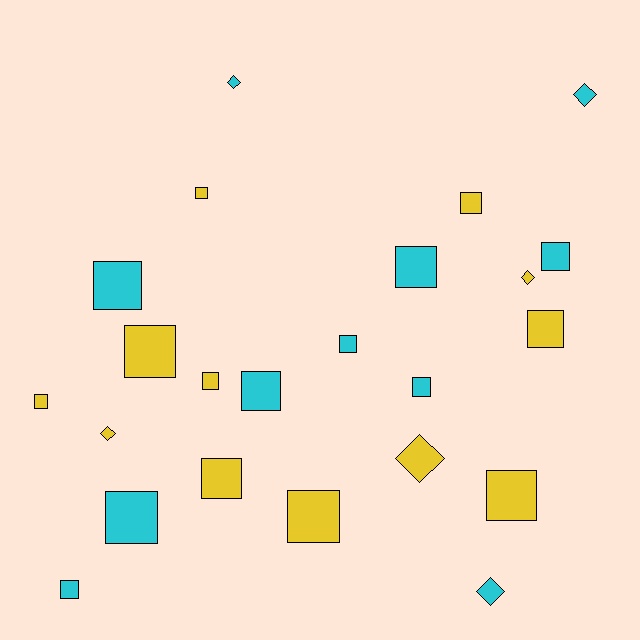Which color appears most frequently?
Yellow, with 12 objects.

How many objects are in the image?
There are 23 objects.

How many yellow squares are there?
There are 9 yellow squares.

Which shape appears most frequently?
Square, with 17 objects.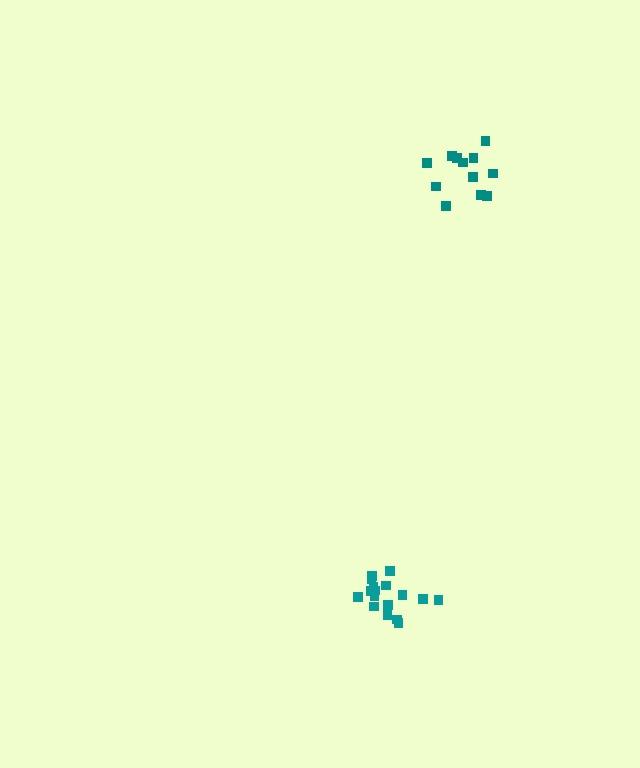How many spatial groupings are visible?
There are 2 spatial groupings.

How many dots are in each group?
Group 1: 12 dots, Group 2: 17 dots (29 total).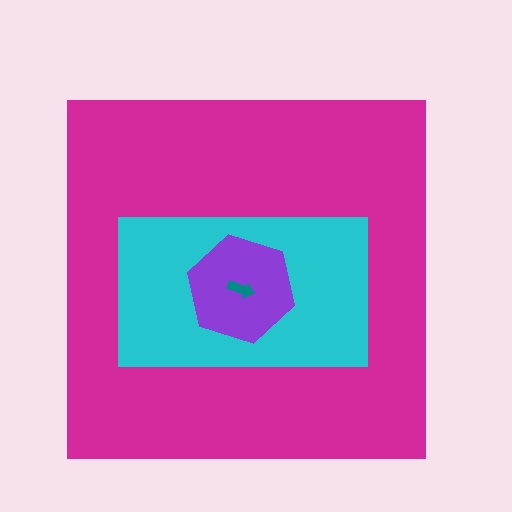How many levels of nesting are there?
4.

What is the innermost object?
The teal arrow.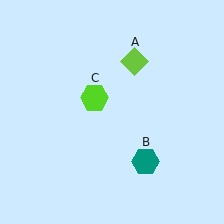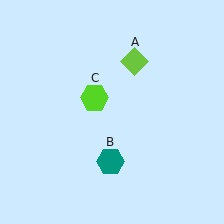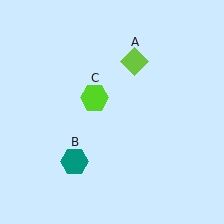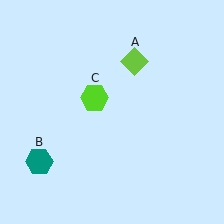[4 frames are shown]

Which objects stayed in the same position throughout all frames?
Lime diamond (object A) and lime hexagon (object C) remained stationary.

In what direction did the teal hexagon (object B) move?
The teal hexagon (object B) moved left.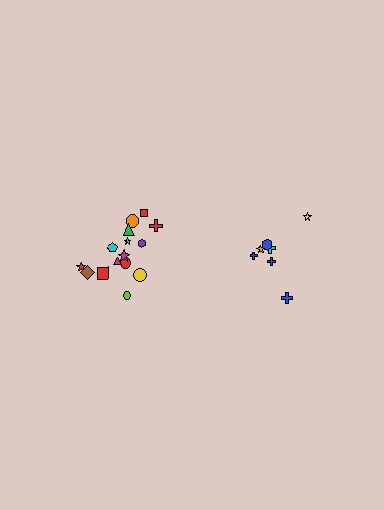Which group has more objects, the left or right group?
The left group.